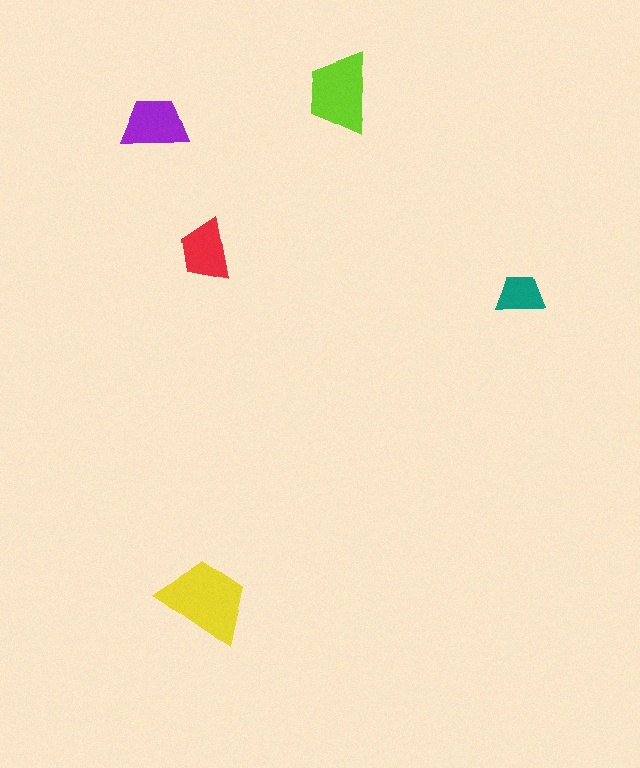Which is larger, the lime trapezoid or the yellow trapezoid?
The yellow one.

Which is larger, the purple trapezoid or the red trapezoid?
The purple one.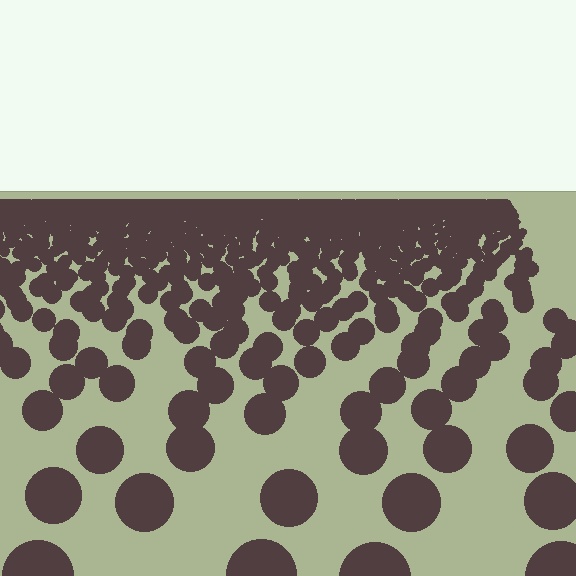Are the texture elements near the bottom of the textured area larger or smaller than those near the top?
Larger. Near the bottom, elements are closer to the viewer and appear at a bigger on-screen size.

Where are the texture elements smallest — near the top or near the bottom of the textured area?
Near the top.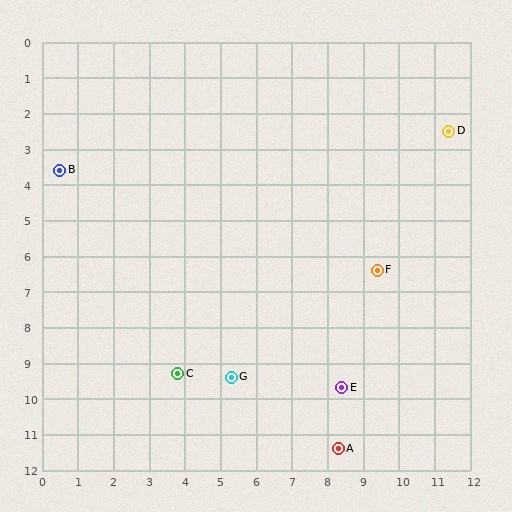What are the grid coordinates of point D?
Point D is at approximately (11.4, 2.5).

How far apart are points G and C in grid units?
Points G and C are about 1.5 grid units apart.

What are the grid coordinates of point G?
Point G is at approximately (5.3, 9.4).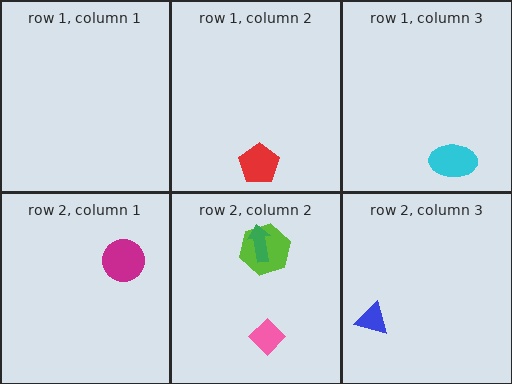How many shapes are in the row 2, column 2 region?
3.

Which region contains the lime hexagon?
The row 2, column 2 region.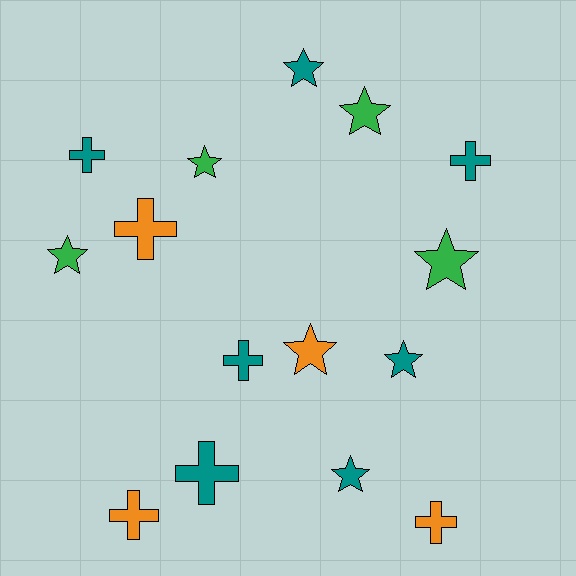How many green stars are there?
There are 4 green stars.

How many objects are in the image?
There are 15 objects.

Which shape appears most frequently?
Star, with 8 objects.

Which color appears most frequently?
Teal, with 7 objects.